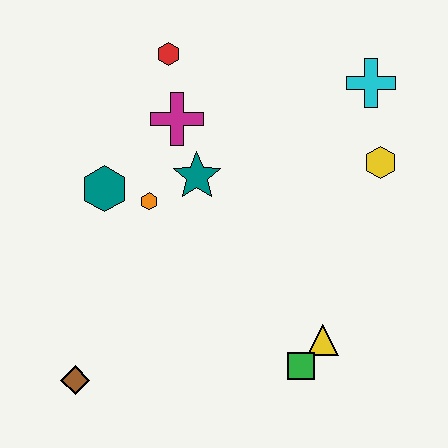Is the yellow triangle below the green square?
No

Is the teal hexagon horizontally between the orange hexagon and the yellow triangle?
No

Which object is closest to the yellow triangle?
The green square is closest to the yellow triangle.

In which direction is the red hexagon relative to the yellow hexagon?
The red hexagon is to the left of the yellow hexagon.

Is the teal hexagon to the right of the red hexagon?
No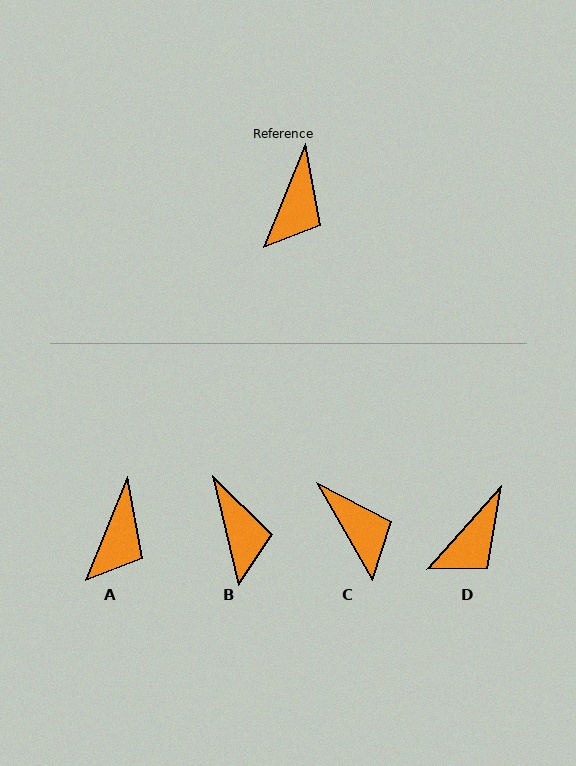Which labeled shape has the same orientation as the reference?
A.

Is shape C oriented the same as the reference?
No, it is off by about 52 degrees.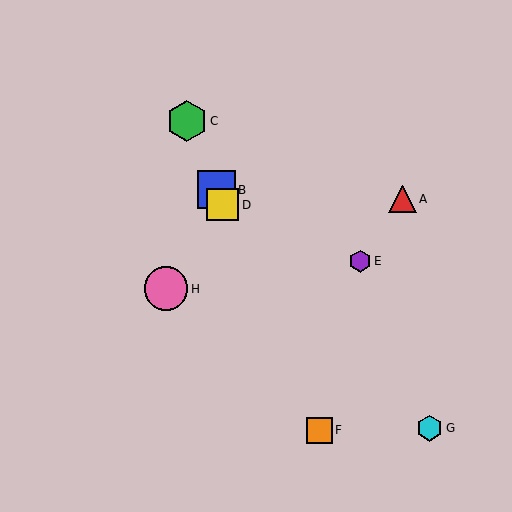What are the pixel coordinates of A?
Object A is at (403, 199).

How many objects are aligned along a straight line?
4 objects (B, C, D, F) are aligned along a straight line.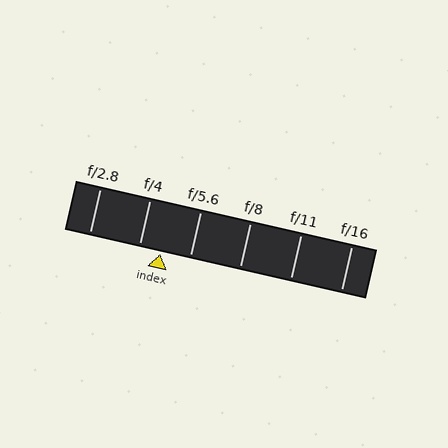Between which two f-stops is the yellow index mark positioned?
The index mark is between f/4 and f/5.6.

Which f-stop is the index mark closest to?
The index mark is closest to f/4.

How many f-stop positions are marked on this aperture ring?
There are 6 f-stop positions marked.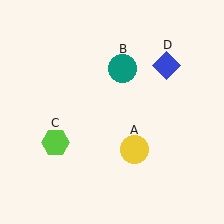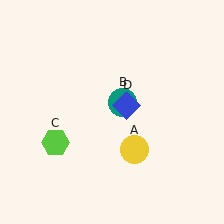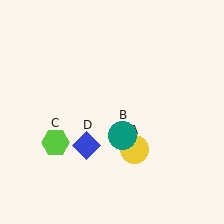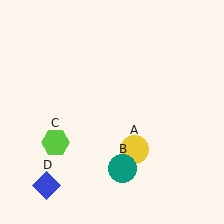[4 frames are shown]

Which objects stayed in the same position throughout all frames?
Yellow circle (object A) and lime hexagon (object C) remained stationary.